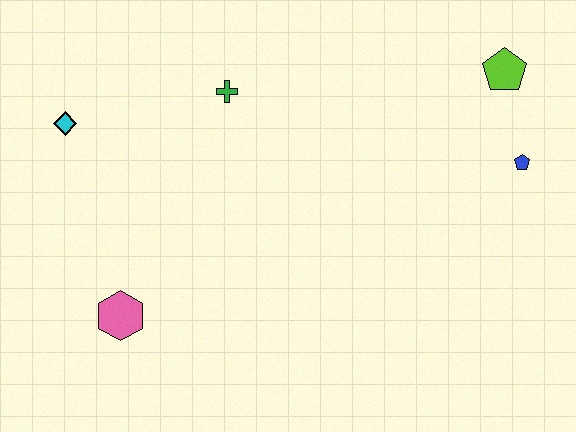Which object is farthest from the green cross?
The blue pentagon is farthest from the green cross.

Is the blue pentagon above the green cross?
No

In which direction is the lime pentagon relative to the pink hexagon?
The lime pentagon is to the right of the pink hexagon.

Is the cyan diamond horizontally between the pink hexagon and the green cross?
No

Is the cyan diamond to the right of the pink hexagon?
No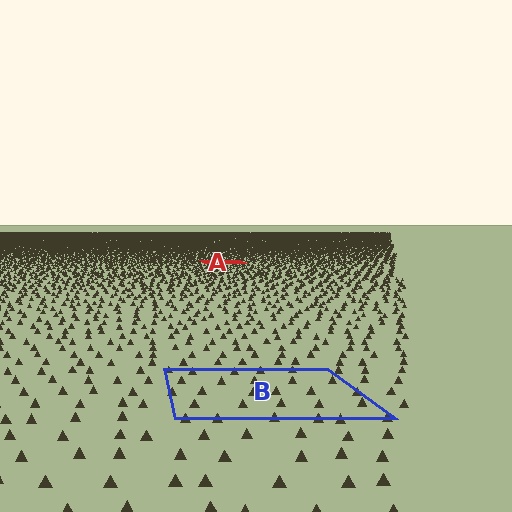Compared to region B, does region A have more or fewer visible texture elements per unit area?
Region A has more texture elements per unit area — they are packed more densely because it is farther away.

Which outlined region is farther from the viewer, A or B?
Region A is farther from the viewer — the texture elements inside it appear smaller and more densely packed.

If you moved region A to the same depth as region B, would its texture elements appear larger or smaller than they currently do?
They would appear larger. At a closer depth, the same texture elements are projected at a bigger on-screen size.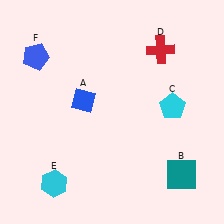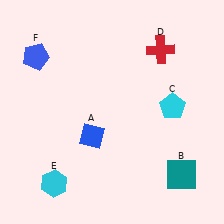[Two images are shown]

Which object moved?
The blue diamond (A) moved down.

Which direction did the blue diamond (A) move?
The blue diamond (A) moved down.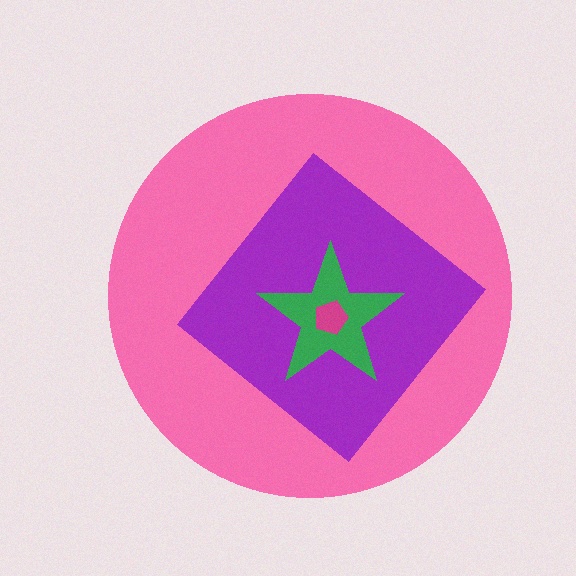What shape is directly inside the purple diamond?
The green star.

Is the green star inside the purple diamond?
Yes.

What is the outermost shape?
The pink circle.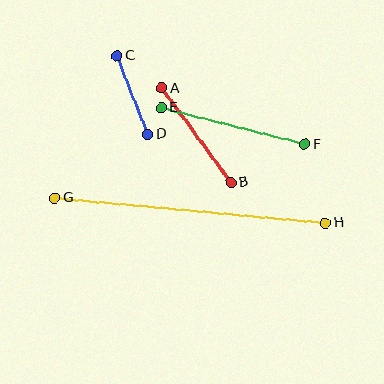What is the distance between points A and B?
The distance is approximately 117 pixels.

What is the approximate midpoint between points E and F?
The midpoint is at approximately (233, 126) pixels.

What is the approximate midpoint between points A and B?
The midpoint is at approximately (196, 135) pixels.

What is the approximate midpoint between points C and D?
The midpoint is at approximately (133, 95) pixels.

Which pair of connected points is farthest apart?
Points G and H are farthest apart.